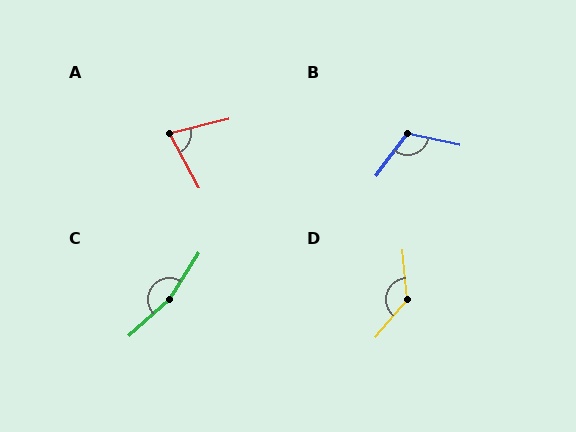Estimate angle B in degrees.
Approximately 114 degrees.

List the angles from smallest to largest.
A (75°), B (114°), D (135°), C (164°).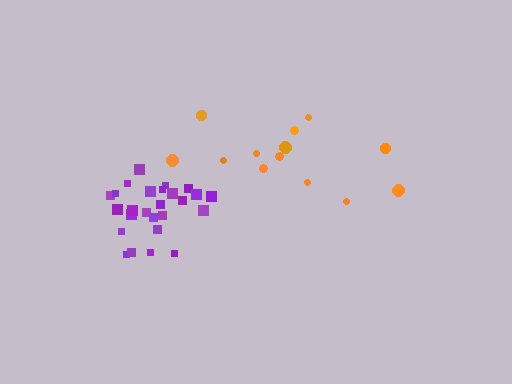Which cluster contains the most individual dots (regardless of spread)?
Purple (26).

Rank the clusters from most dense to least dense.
purple, orange.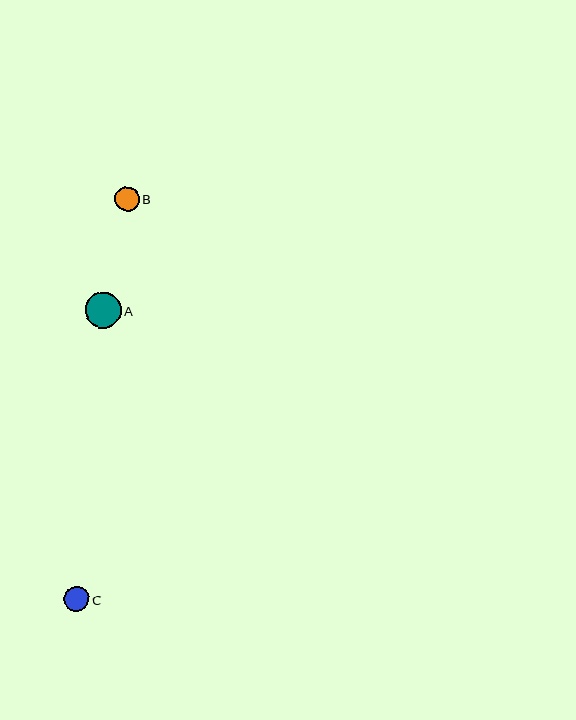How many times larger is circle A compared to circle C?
Circle A is approximately 1.4 times the size of circle C.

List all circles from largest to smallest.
From largest to smallest: A, C, B.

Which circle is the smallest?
Circle B is the smallest with a size of approximately 25 pixels.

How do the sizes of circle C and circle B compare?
Circle C and circle B are approximately the same size.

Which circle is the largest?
Circle A is the largest with a size of approximately 36 pixels.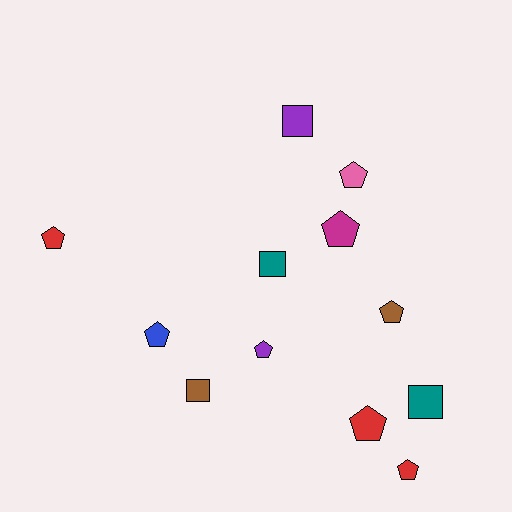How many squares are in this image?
There are 4 squares.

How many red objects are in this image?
There are 3 red objects.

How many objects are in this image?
There are 12 objects.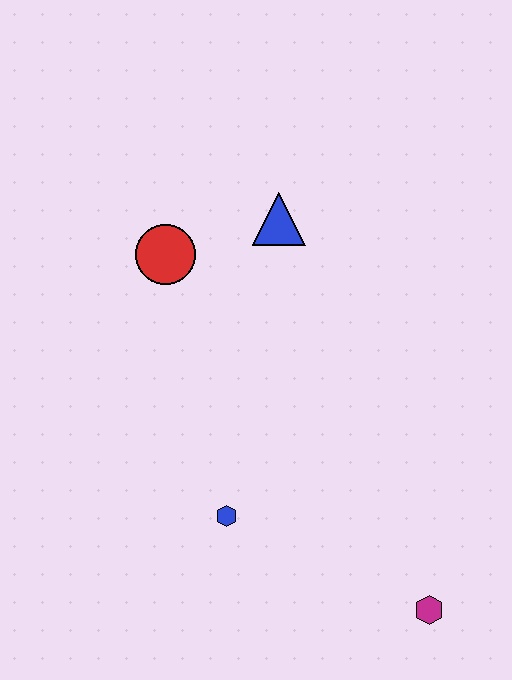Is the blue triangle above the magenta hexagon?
Yes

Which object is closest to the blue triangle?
The red circle is closest to the blue triangle.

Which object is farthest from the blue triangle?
The magenta hexagon is farthest from the blue triangle.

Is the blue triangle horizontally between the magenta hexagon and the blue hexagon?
Yes